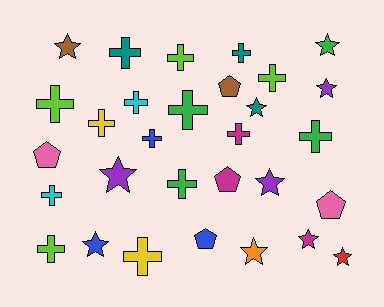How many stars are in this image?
There are 10 stars.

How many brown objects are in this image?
There are 2 brown objects.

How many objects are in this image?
There are 30 objects.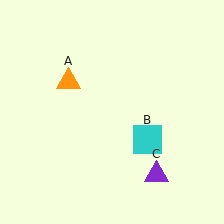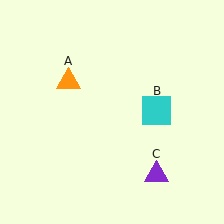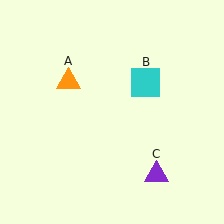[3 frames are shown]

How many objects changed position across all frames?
1 object changed position: cyan square (object B).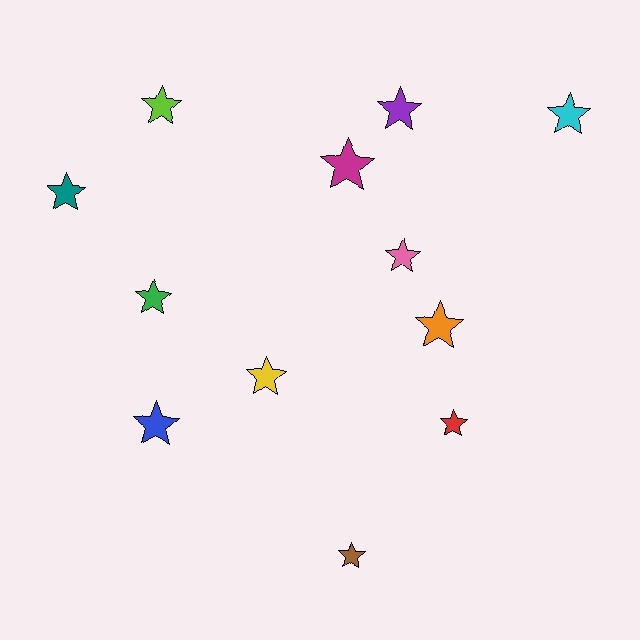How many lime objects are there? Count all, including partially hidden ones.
There is 1 lime object.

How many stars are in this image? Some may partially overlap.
There are 12 stars.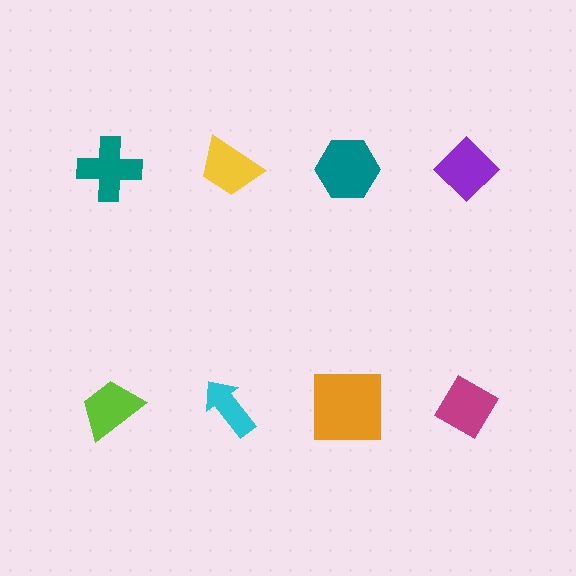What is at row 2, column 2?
A cyan arrow.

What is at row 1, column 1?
A teal cross.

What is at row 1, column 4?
A purple diamond.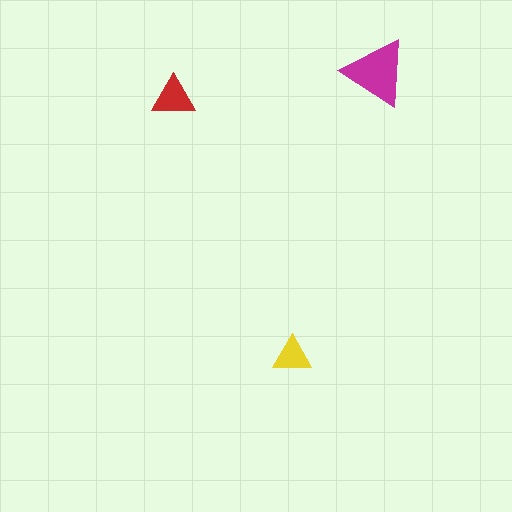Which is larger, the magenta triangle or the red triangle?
The magenta one.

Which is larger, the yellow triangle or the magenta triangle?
The magenta one.